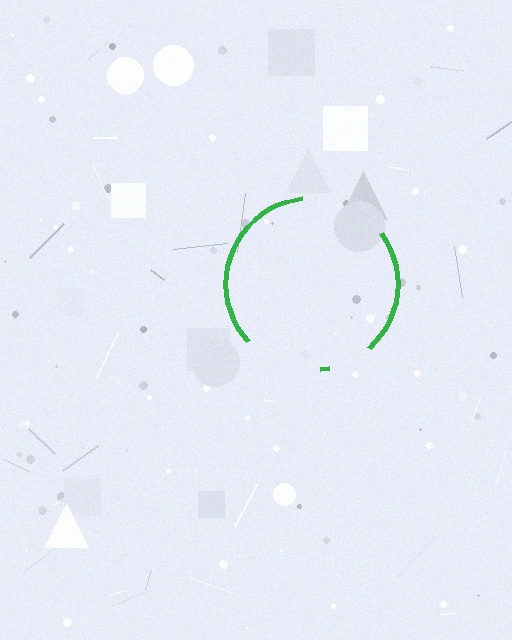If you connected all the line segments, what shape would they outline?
They would outline a circle.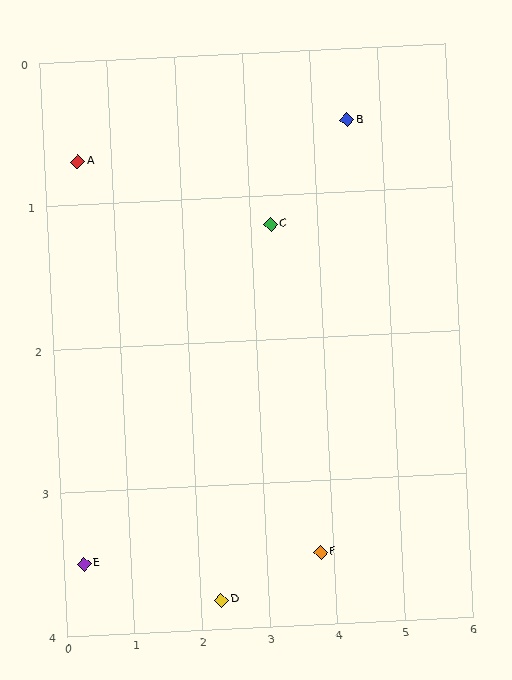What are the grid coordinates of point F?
Point F is at approximately (3.8, 3.5).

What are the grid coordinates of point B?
Point B is at approximately (4.5, 0.5).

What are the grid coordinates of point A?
Point A is at approximately (0.5, 0.7).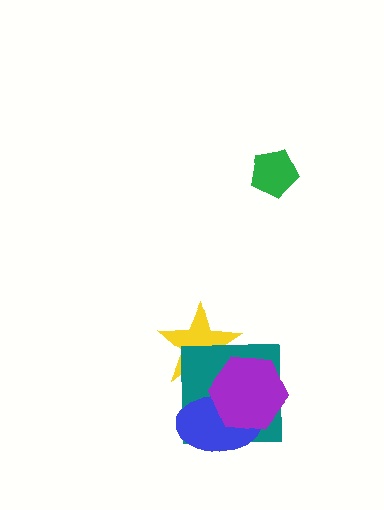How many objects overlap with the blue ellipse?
2 objects overlap with the blue ellipse.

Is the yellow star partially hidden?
Yes, it is partially covered by another shape.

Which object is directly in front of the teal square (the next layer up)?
The blue ellipse is directly in front of the teal square.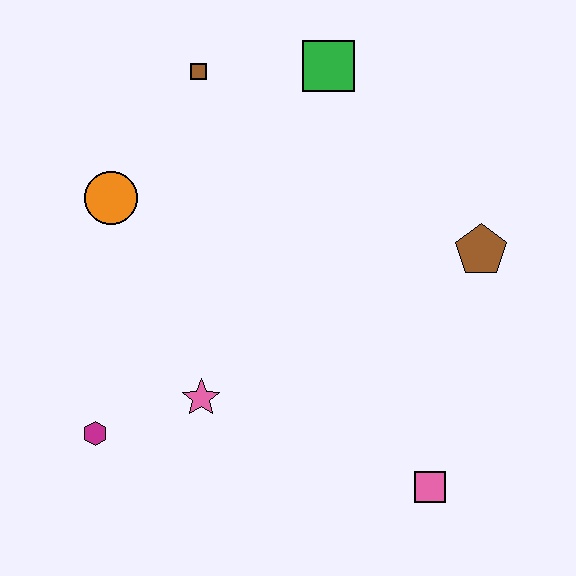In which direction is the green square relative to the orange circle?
The green square is to the right of the orange circle.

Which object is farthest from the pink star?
The green square is farthest from the pink star.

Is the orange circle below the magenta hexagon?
No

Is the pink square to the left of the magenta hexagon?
No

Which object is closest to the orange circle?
The brown square is closest to the orange circle.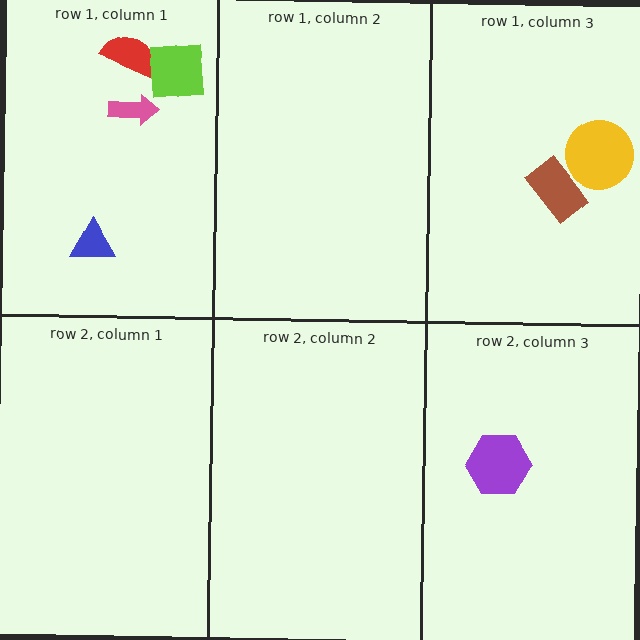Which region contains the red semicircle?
The row 1, column 1 region.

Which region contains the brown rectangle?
The row 1, column 3 region.